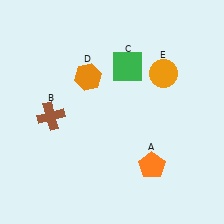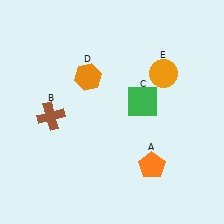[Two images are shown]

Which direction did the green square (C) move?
The green square (C) moved down.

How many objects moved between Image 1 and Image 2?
1 object moved between the two images.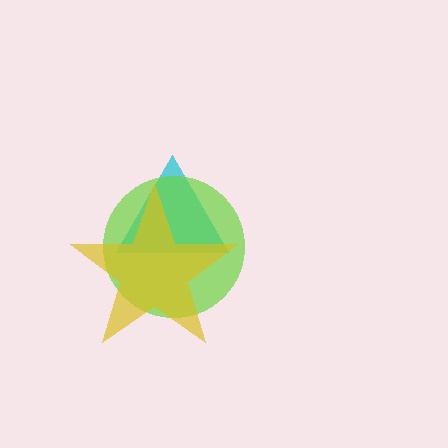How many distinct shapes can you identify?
There are 3 distinct shapes: a cyan triangle, a lime circle, a yellow star.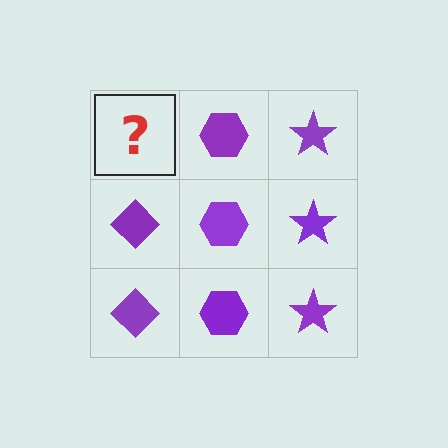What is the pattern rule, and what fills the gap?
The rule is that each column has a consistent shape. The gap should be filled with a purple diamond.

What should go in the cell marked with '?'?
The missing cell should contain a purple diamond.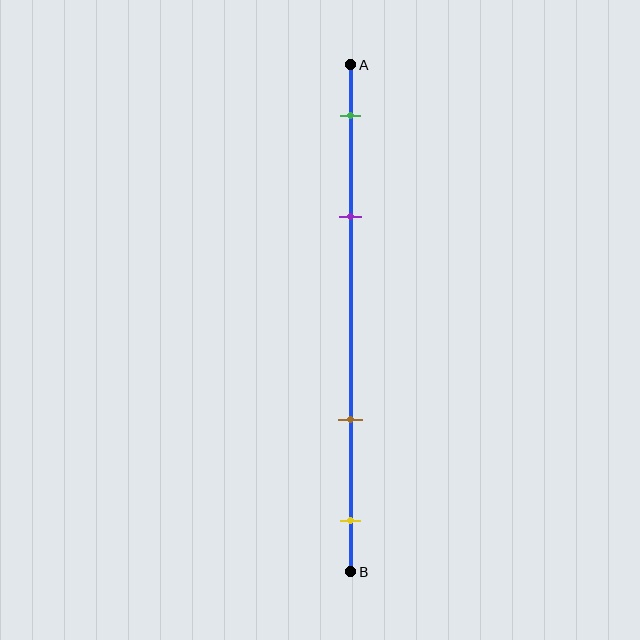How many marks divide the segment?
There are 4 marks dividing the segment.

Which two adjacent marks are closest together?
The green and purple marks are the closest adjacent pair.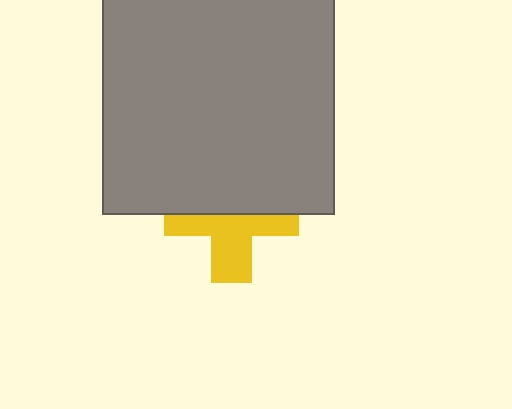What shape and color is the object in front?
The object in front is a gray square.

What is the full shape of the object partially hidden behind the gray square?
The partially hidden object is a yellow cross.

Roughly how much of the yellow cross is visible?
About half of it is visible (roughly 50%).